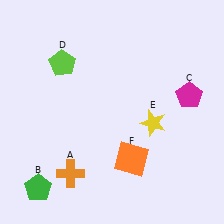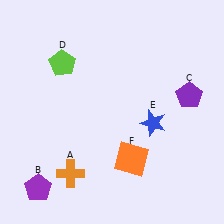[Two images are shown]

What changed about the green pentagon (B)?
In Image 1, B is green. In Image 2, it changed to purple.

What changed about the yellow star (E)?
In Image 1, E is yellow. In Image 2, it changed to blue.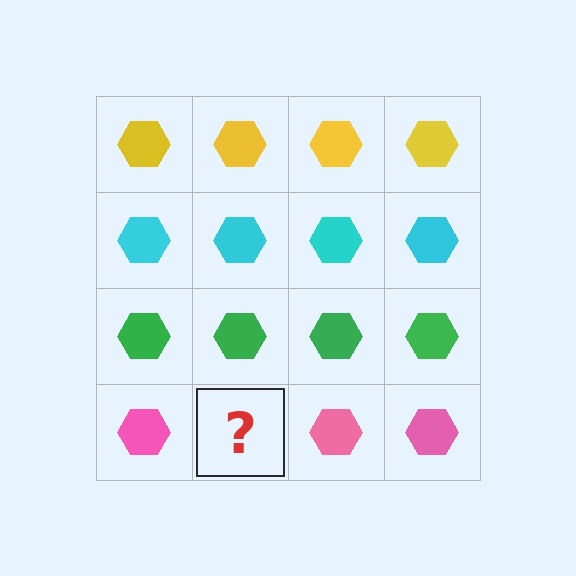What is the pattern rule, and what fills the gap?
The rule is that each row has a consistent color. The gap should be filled with a pink hexagon.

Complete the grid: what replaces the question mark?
The question mark should be replaced with a pink hexagon.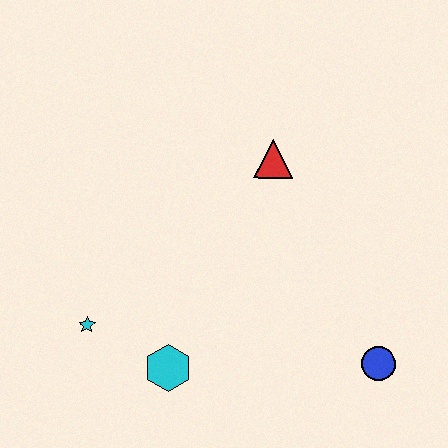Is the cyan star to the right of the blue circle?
No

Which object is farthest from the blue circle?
The cyan star is farthest from the blue circle.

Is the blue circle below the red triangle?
Yes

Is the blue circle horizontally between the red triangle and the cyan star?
No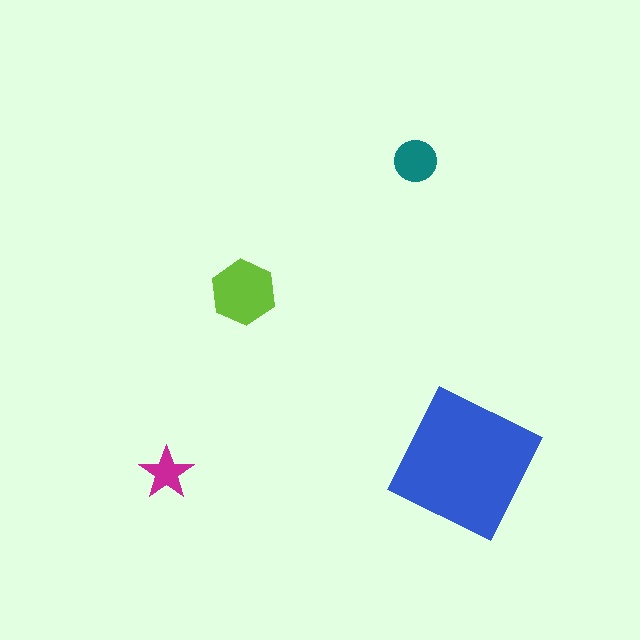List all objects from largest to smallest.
The blue square, the lime hexagon, the teal circle, the magenta star.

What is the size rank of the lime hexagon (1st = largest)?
2nd.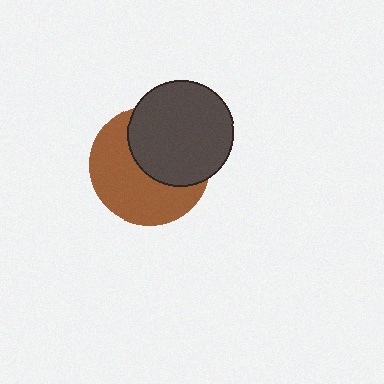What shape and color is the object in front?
The object in front is a dark gray circle.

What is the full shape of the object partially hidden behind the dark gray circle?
The partially hidden object is a brown circle.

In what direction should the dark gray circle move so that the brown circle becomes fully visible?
The dark gray circle should move toward the upper-right. That is the shortest direction to clear the overlap and leave the brown circle fully visible.